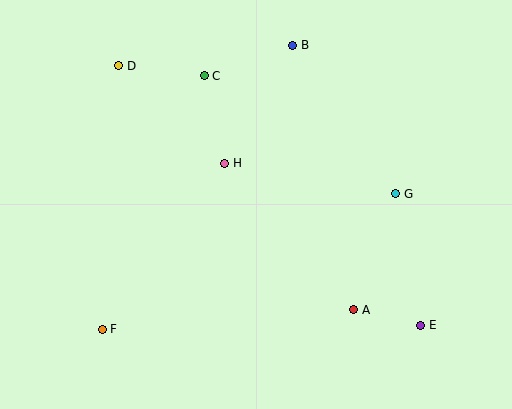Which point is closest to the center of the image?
Point H at (225, 163) is closest to the center.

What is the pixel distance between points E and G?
The distance between E and G is 134 pixels.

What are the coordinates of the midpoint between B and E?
The midpoint between B and E is at (357, 185).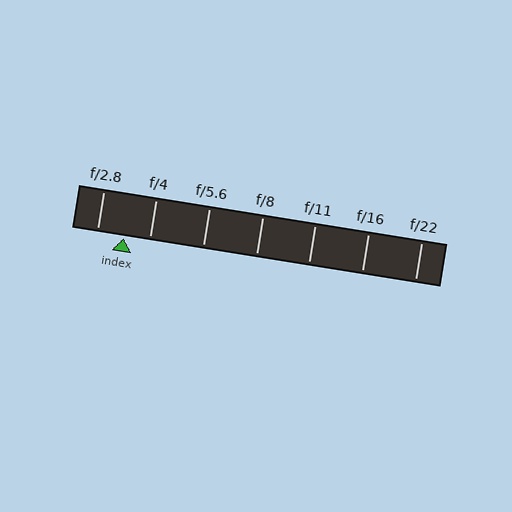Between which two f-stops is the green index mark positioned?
The index mark is between f/2.8 and f/4.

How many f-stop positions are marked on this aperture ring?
There are 7 f-stop positions marked.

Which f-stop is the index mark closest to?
The index mark is closest to f/4.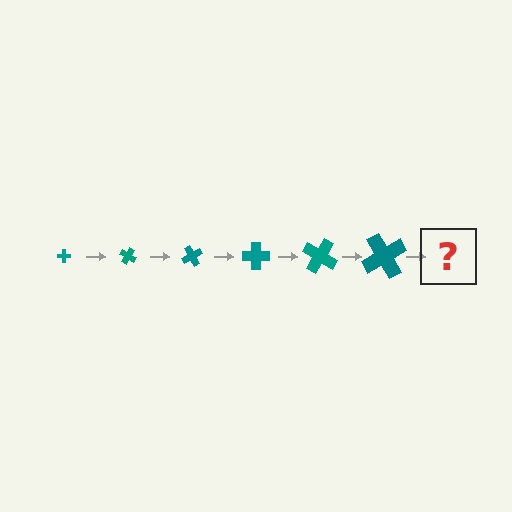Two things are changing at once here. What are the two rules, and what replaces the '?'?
The two rules are that the cross grows larger each step and it rotates 30 degrees each step. The '?' should be a cross, larger than the previous one and rotated 180 degrees from the start.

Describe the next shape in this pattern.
It should be a cross, larger than the previous one and rotated 180 degrees from the start.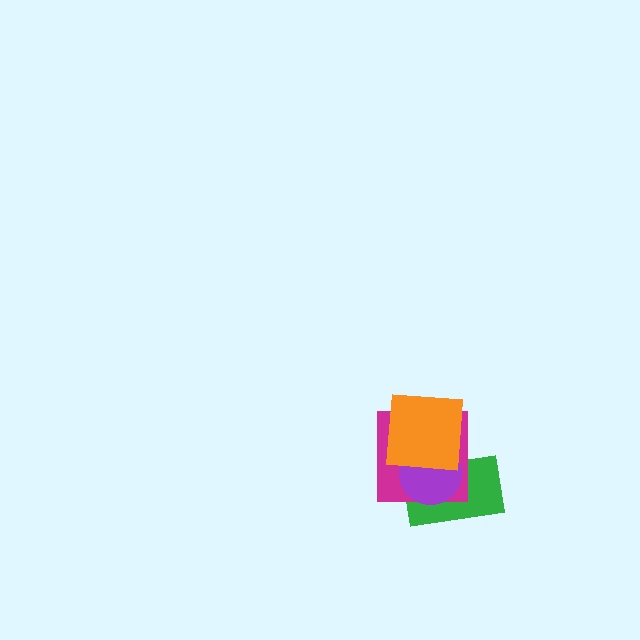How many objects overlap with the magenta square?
3 objects overlap with the magenta square.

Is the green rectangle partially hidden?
Yes, it is partially covered by another shape.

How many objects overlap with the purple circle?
3 objects overlap with the purple circle.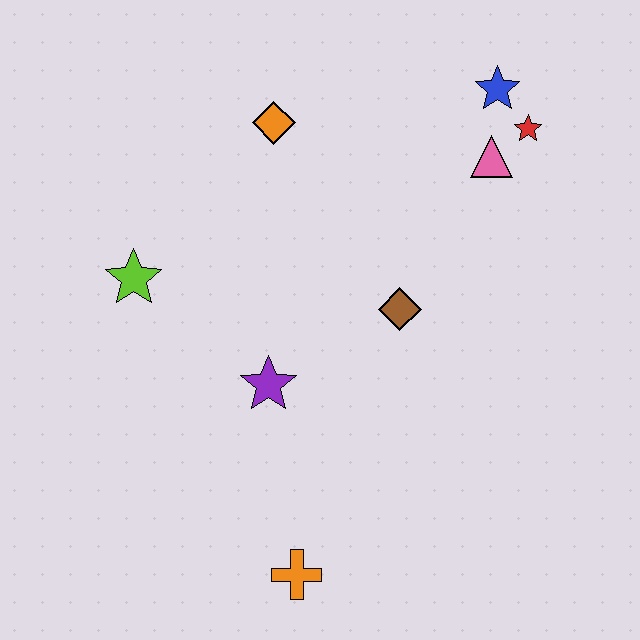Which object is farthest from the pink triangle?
The orange cross is farthest from the pink triangle.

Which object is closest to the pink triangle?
The red star is closest to the pink triangle.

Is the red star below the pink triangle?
No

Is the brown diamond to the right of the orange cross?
Yes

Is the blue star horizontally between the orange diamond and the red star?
Yes